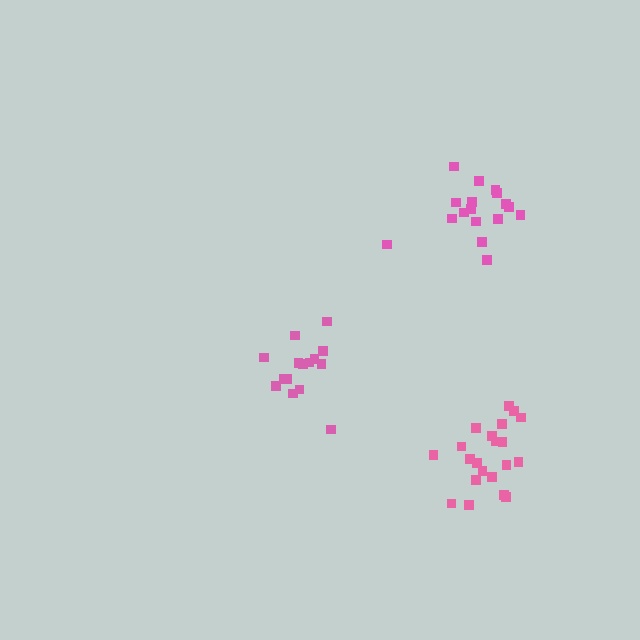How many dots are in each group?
Group 1: 15 dots, Group 2: 17 dots, Group 3: 21 dots (53 total).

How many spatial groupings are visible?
There are 3 spatial groupings.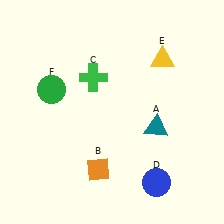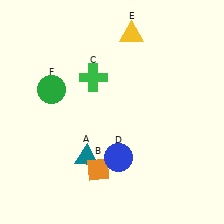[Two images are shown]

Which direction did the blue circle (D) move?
The blue circle (D) moved left.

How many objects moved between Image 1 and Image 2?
3 objects moved between the two images.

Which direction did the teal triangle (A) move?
The teal triangle (A) moved left.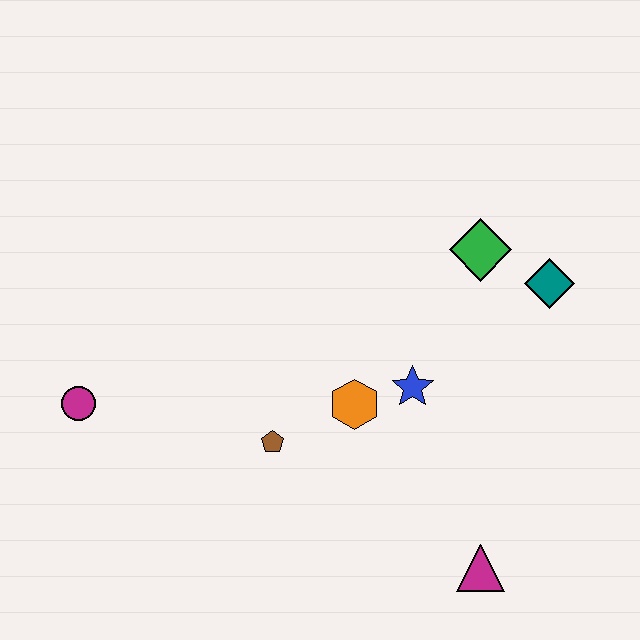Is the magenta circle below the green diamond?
Yes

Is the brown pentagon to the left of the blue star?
Yes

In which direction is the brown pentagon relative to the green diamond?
The brown pentagon is to the left of the green diamond.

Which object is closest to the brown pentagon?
The orange hexagon is closest to the brown pentagon.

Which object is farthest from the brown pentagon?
The teal diamond is farthest from the brown pentagon.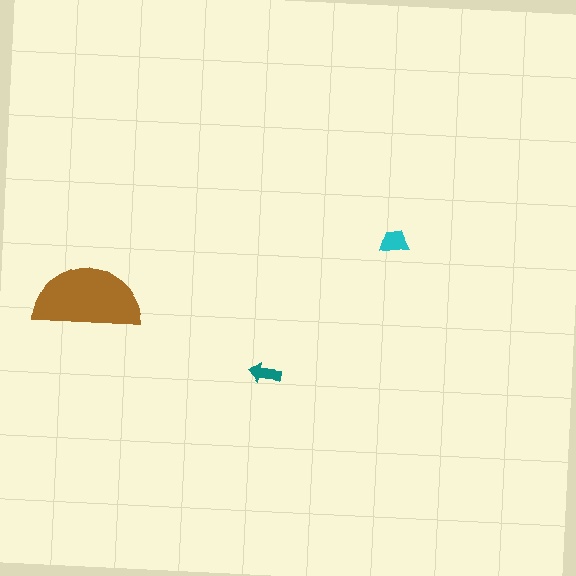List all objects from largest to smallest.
The brown semicircle, the cyan trapezoid, the teal arrow.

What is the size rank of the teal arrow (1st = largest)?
3rd.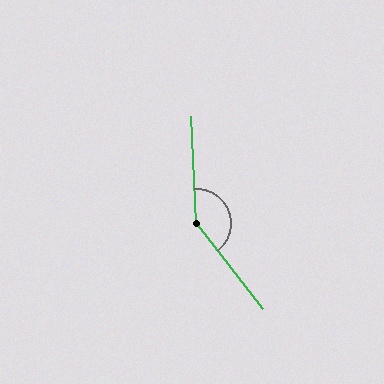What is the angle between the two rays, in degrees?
Approximately 144 degrees.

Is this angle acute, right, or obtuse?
It is obtuse.